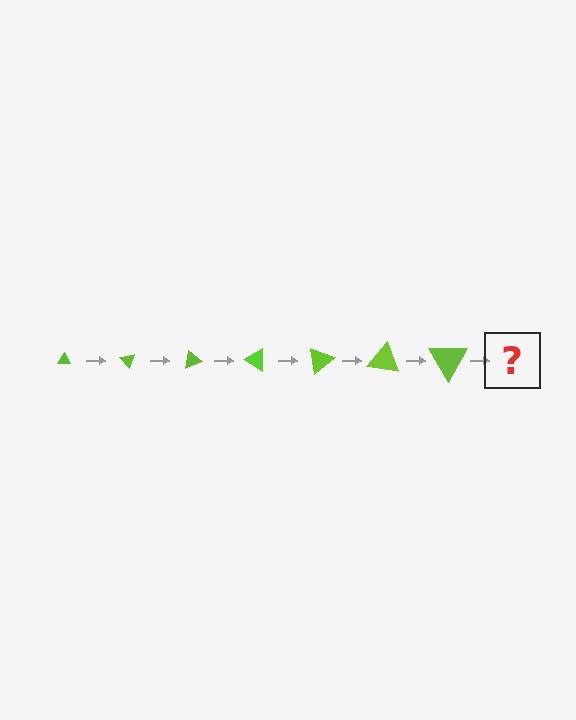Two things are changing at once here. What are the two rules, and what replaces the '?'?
The two rules are that the triangle grows larger each step and it rotates 50 degrees each step. The '?' should be a triangle, larger than the previous one and rotated 350 degrees from the start.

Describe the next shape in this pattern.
It should be a triangle, larger than the previous one and rotated 350 degrees from the start.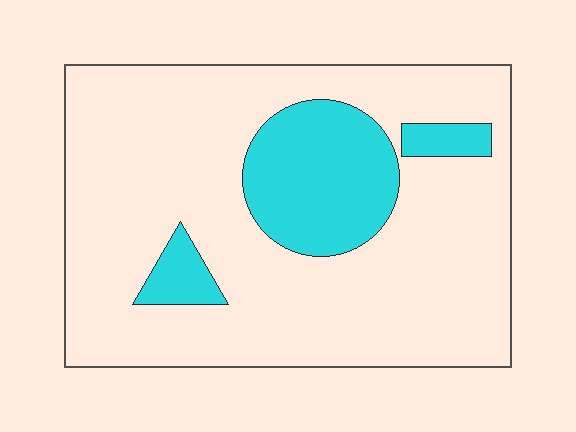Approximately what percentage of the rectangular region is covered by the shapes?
Approximately 20%.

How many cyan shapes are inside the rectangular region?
3.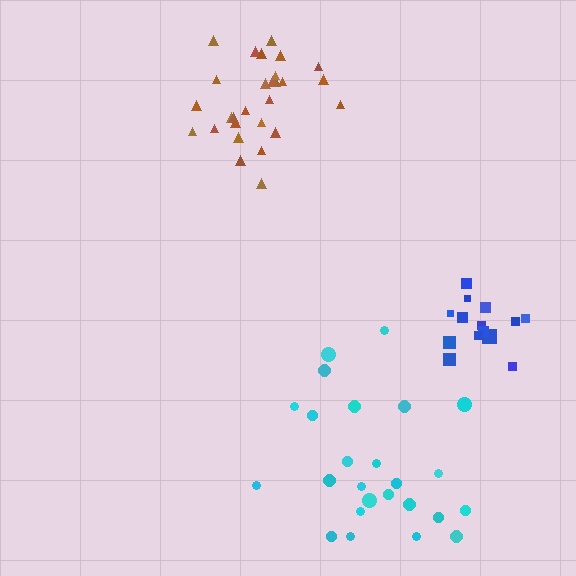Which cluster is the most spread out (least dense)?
Cyan.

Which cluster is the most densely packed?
Blue.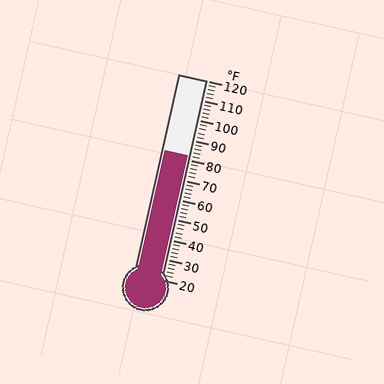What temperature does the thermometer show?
The thermometer shows approximately 82°F.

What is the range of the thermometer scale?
The thermometer scale ranges from 20°F to 120°F.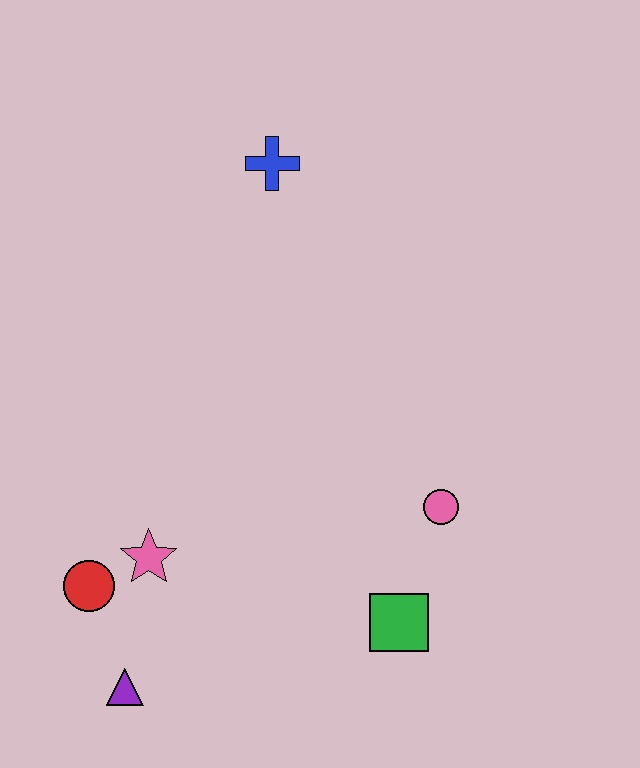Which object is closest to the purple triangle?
The red circle is closest to the purple triangle.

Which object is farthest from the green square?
The blue cross is farthest from the green square.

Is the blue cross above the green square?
Yes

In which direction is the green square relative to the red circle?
The green square is to the right of the red circle.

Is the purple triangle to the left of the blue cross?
Yes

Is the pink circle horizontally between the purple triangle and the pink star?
No